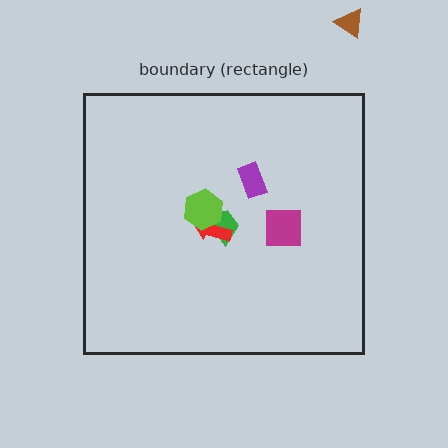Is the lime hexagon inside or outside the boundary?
Inside.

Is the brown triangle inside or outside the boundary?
Outside.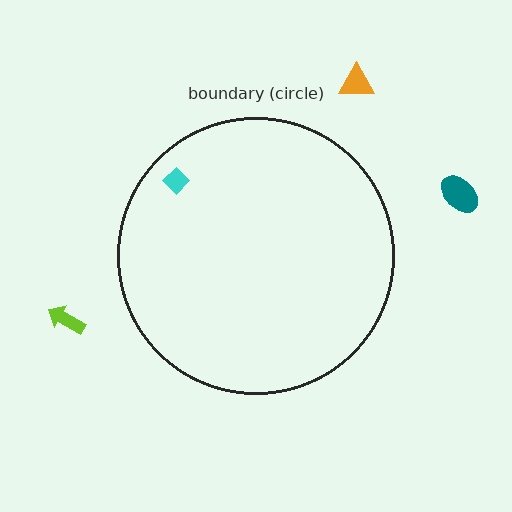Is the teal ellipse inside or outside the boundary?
Outside.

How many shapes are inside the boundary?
1 inside, 3 outside.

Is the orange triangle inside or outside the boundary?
Outside.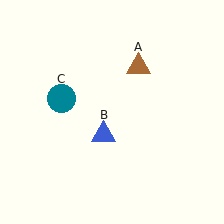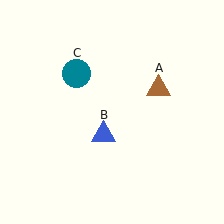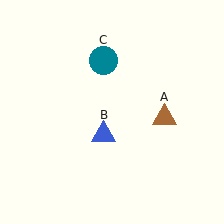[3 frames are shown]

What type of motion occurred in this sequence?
The brown triangle (object A), teal circle (object C) rotated clockwise around the center of the scene.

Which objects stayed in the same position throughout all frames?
Blue triangle (object B) remained stationary.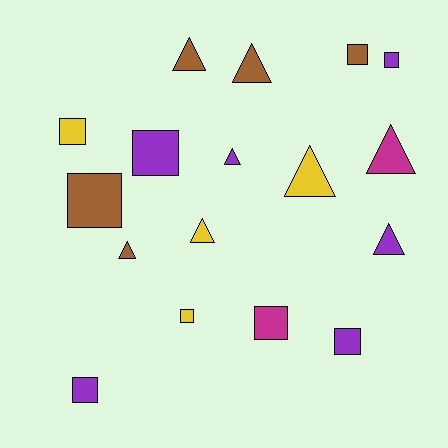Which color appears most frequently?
Purple, with 6 objects.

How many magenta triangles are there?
There is 1 magenta triangle.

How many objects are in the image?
There are 17 objects.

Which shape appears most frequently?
Square, with 9 objects.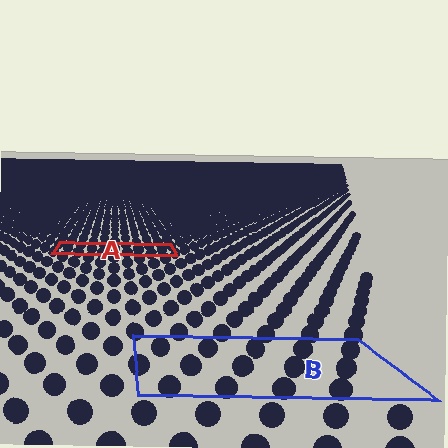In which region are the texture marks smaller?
The texture marks are smaller in region A, because it is farther away.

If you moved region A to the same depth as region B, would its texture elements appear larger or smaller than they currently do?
They would appear larger. At a closer depth, the same texture elements are projected at a bigger on-screen size.